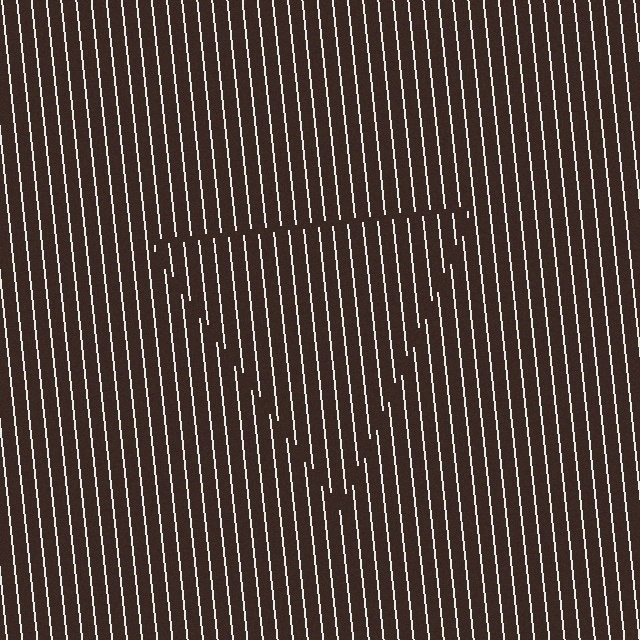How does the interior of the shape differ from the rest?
The interior of the shape contains the same grating, shifted by half a period — the contour is defined by the phase discontinuity where line-ends from the inner and outer gratings abut.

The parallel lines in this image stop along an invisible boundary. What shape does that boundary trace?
An illusory triangle. The interior of the shape contains the same grating, shifted by half a period — the contour is defined by the phase discontinuity where line-ends from the inner and outer gratings abut.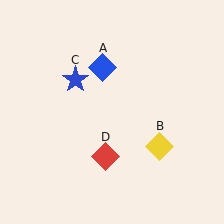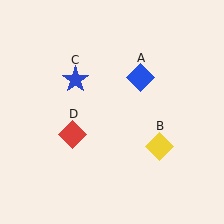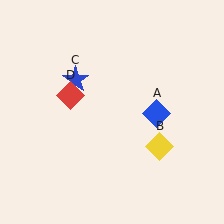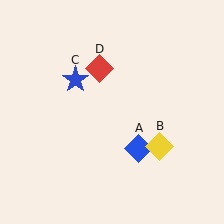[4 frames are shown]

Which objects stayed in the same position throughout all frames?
Yellow diamond (object B) and blue star (object C) remained stationary.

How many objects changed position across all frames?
2 objects changed position: blue diamond (object A), red diamond (object D).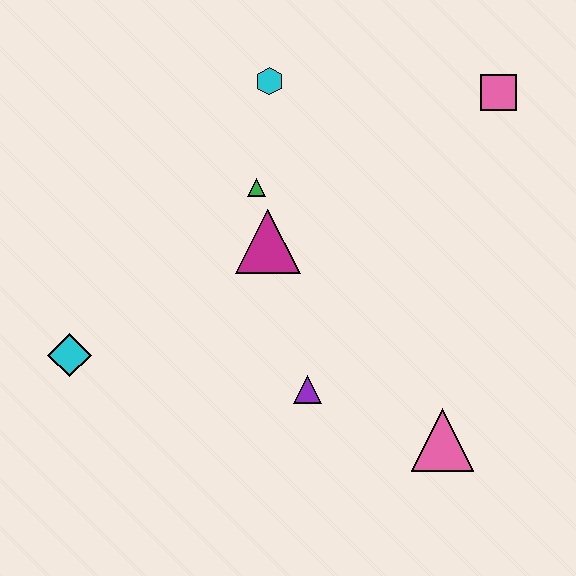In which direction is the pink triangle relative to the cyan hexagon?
The pink triangle is below the cyan hexagon.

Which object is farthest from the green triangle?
The pink triangle is farthest from the green triangle.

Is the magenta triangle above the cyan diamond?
Yes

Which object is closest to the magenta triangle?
The green triangle is closest to the magenta triangle.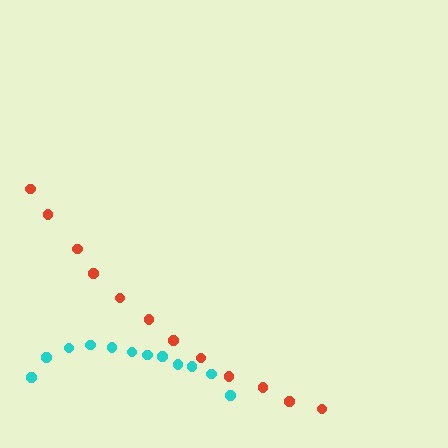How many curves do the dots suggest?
There are 2 distinct paths.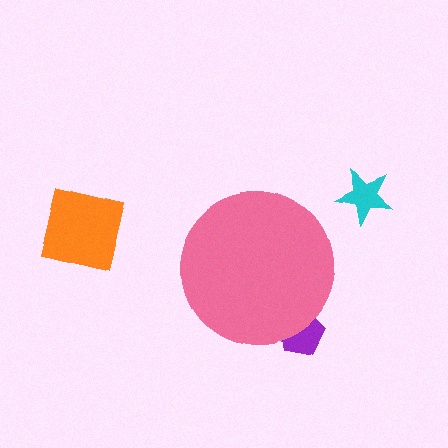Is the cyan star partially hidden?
No, the cyan star is fully visible.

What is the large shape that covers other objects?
A pink circle.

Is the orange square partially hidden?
No, the orange square is fully visible.